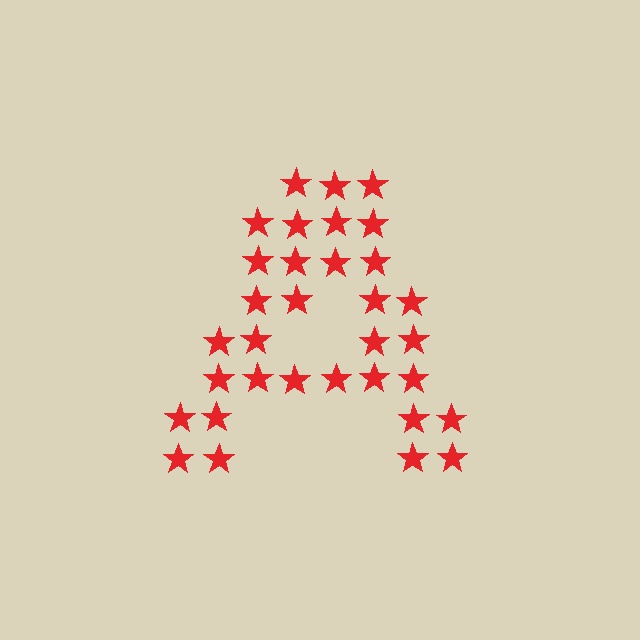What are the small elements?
The small elements are stars.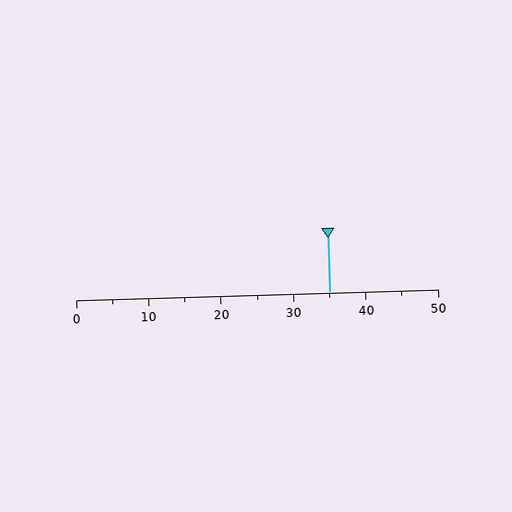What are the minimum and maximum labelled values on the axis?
The axis runs from 0 to 50.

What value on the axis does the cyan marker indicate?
The marker indicates approximately 35.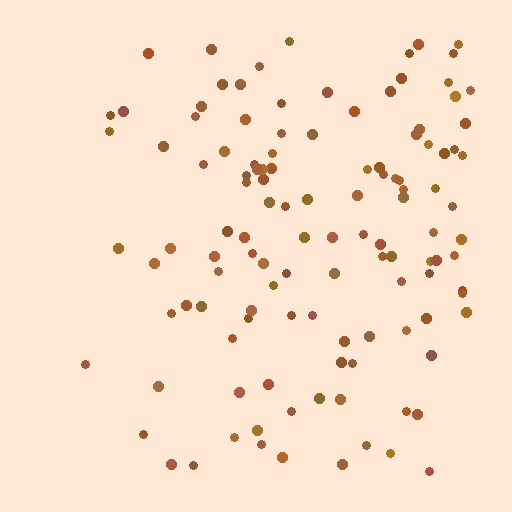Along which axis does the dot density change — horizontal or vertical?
Horizontal.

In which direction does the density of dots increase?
From left to right, with the right side densest.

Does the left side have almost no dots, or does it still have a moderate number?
Still a moderate number, just noticeably fewer than the right.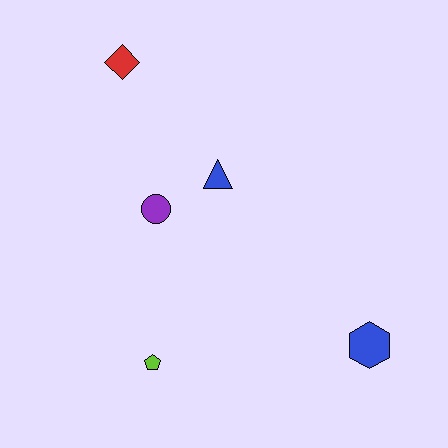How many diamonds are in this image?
There is 1 diamond.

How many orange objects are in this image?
There are no orange objects.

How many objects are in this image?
There are 5 objects.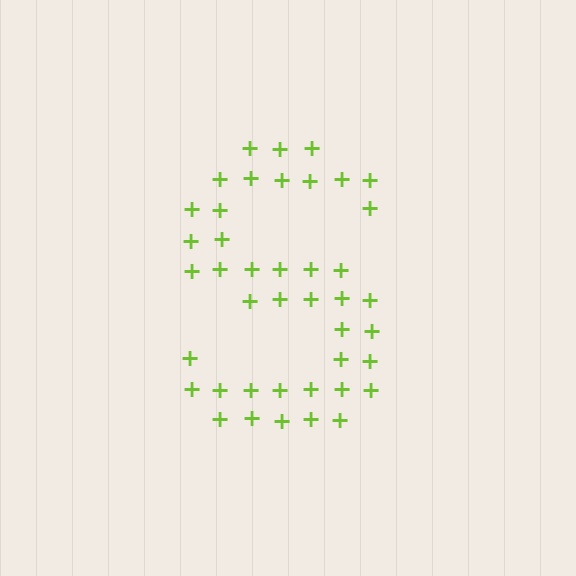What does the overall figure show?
The overall figure shows the letter S.